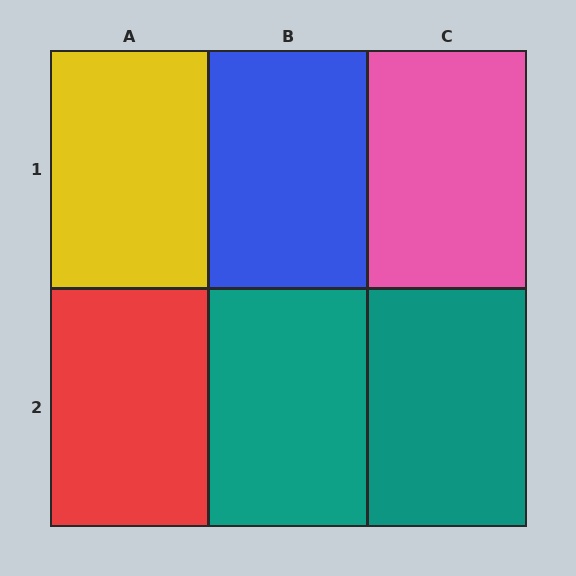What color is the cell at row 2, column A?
Red.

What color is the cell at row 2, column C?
Teal.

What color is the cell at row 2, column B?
Teal.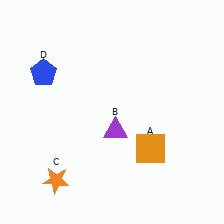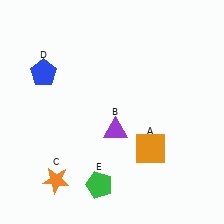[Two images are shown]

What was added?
A green pentagon (E) was added in Image 2.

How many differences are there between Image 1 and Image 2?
There is 1 difference between the two images.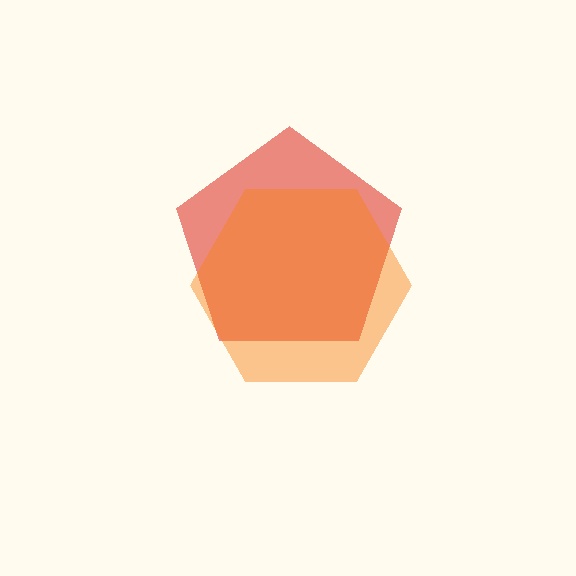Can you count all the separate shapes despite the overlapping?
Yes, there are 2 separate shapes.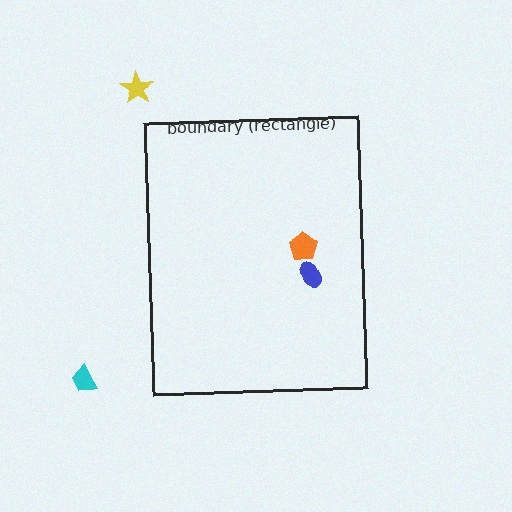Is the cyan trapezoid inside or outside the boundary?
Outside.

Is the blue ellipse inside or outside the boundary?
Inside.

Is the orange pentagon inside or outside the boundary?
Inside.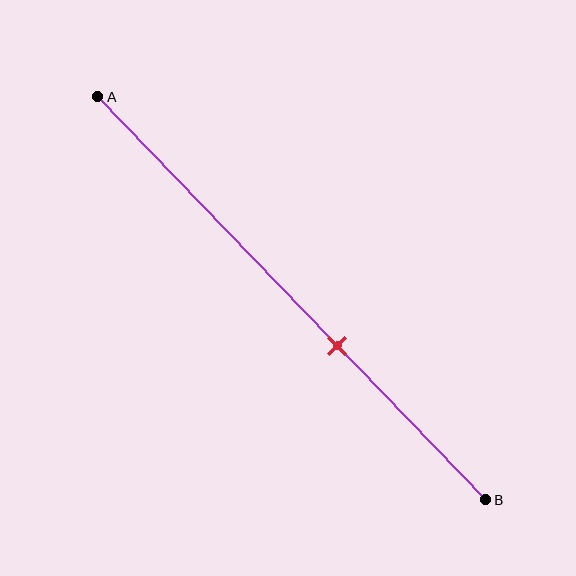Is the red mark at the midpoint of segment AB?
No, the mark is at about 60% from A, not at the 50% midpoint.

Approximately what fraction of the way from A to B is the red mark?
The red mark is approximately 60% of the way from A to B.